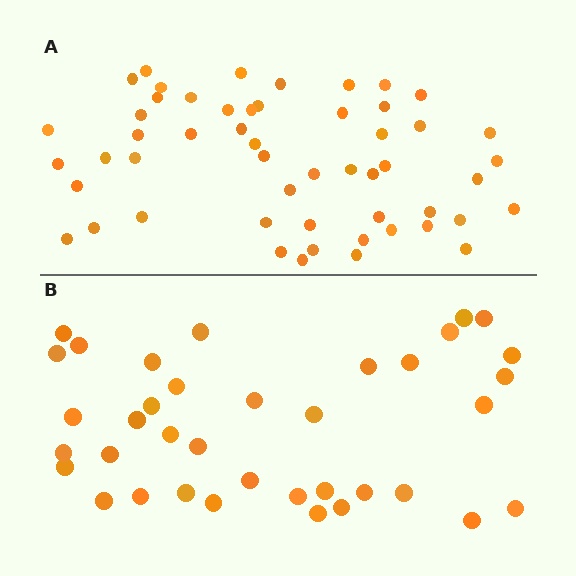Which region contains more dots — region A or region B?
Region A (the top region) has more dots.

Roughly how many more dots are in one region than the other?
Region A has approximately 15 more dots than region B.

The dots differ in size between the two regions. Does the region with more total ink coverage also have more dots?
No. Region B has more total ink coverage because its dots are larger, but region A actually contains more individual dots. Total area can be misleading — the number of items is what matters here.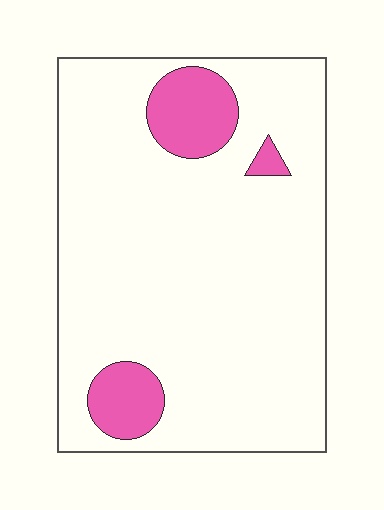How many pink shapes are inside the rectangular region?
3.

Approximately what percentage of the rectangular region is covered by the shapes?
Approximately 10%.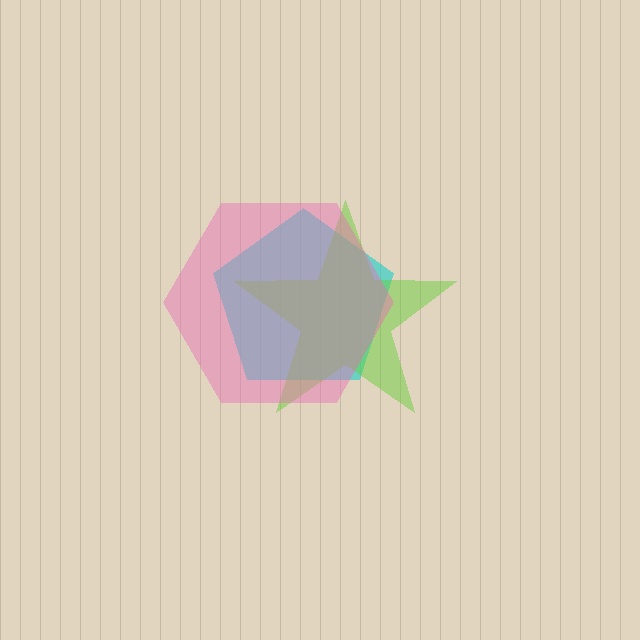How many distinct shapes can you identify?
There are 3 distinct shapes: a cyan pentagon, a lime star, a pink hexagon.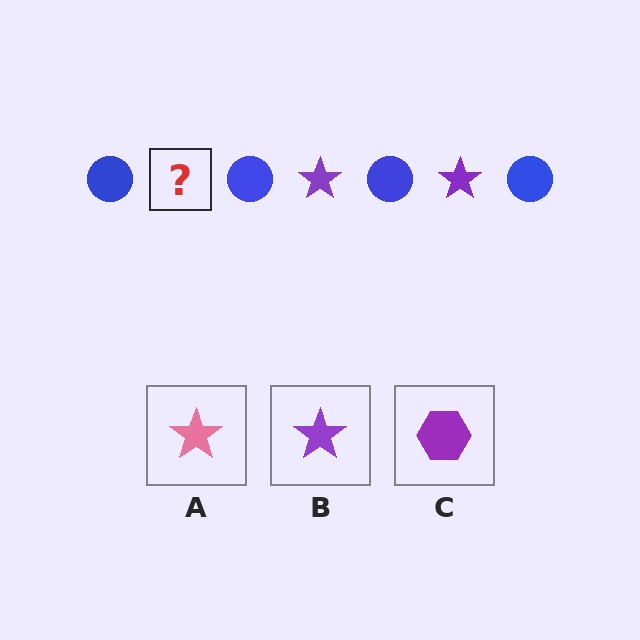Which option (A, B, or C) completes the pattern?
B.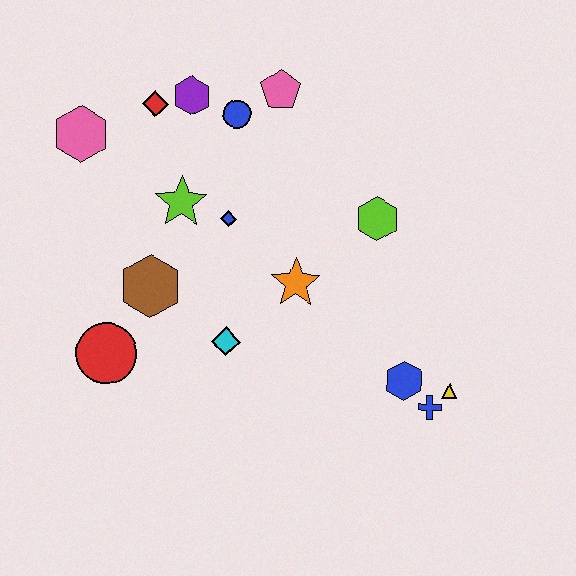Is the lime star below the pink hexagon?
Yes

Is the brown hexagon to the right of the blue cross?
No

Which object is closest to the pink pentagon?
The blue circle is closest to the pink pentagon.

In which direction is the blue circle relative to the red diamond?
The blue circle is to the right of the red diamond.